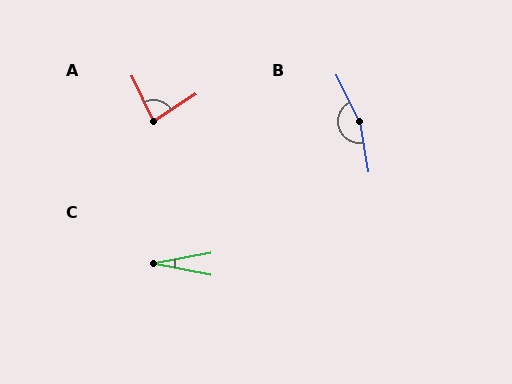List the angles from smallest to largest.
C (22°), A (82°), B (165°).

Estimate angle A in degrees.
Approximately 82 degrees.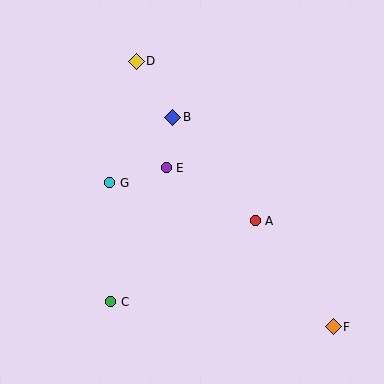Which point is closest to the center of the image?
Point E at (166, 168) is closest to the center.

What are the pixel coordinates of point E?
Point E is at (166, 168).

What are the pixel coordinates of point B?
Point B is at (173, 117).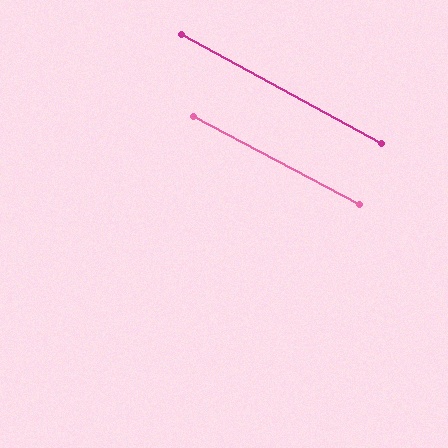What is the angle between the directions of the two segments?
Approximately 1 degree.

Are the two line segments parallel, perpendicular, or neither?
Parallel — their directions differ by only 0.8°.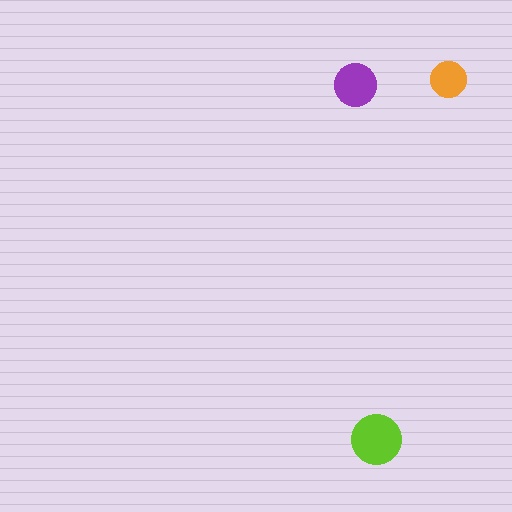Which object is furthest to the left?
The purple circle is leftmost.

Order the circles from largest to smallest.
the lime one, the purple one, the orange one.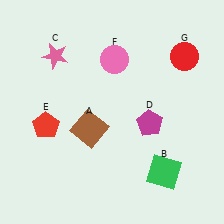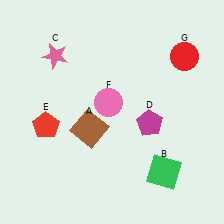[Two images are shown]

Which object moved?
The pink circle (F) moved down.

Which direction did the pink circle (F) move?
The pink circle (F) moved down.